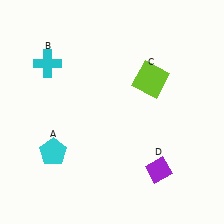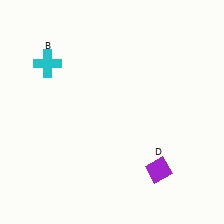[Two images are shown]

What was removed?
The cyan pentagon (A), the lime square (C) were removed in Image 2.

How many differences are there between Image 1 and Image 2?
There are 2 differences between the two images.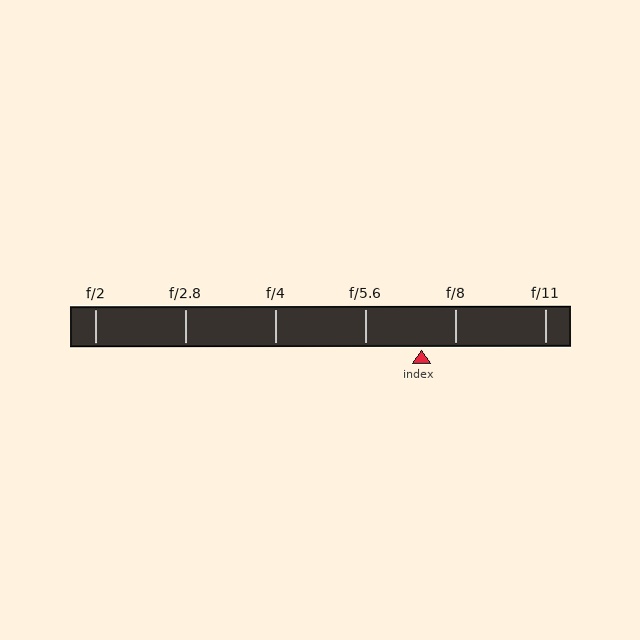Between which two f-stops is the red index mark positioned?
The index mark is between f/5.6 and f/8.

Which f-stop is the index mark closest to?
The index mark is closest to f/8.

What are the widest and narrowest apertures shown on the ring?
The widest aperture shown is f/2 and the narrowest is f/11.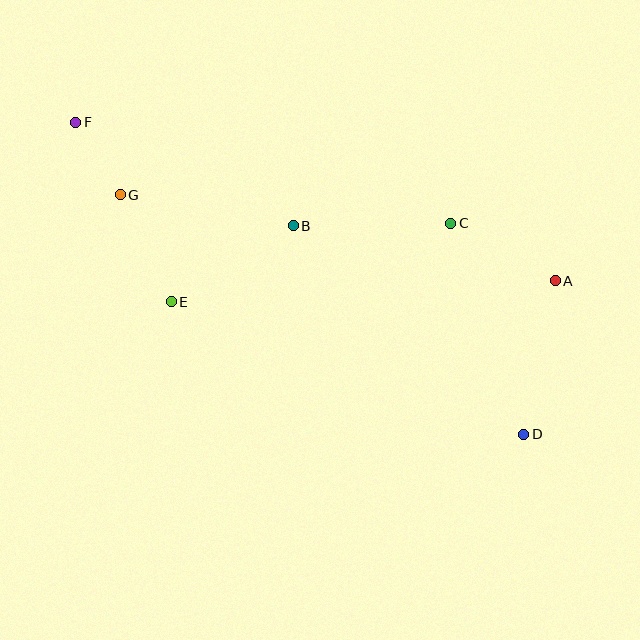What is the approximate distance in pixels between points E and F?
The distance between E and F is approximately 204 pixels.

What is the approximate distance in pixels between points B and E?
The distance between B and E is approximately 144 pixels.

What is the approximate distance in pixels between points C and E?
The distance between C and E is approximately 291 pixels.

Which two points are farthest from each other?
Points D and F are farthest from each other.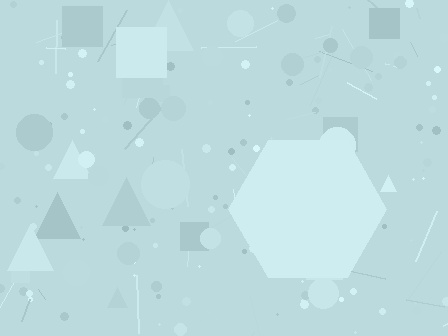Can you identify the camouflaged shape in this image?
The camouflaged shape is a hexagon.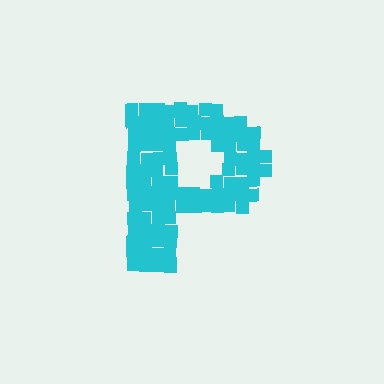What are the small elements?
The small elements are squares.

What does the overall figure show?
The overall figure shows the letter P.